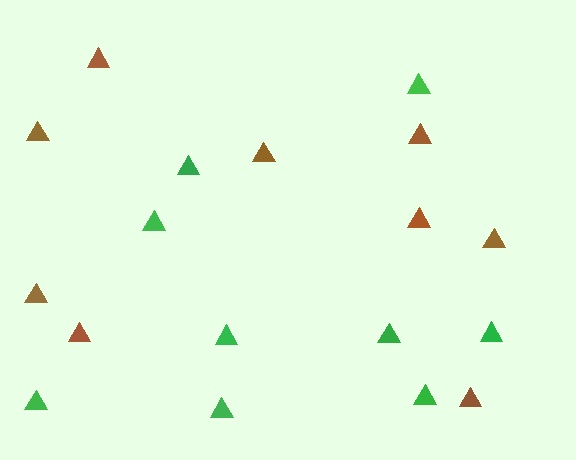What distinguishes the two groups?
There are 2 groups: one group of green triangles (9) and one group of brown triangles (9).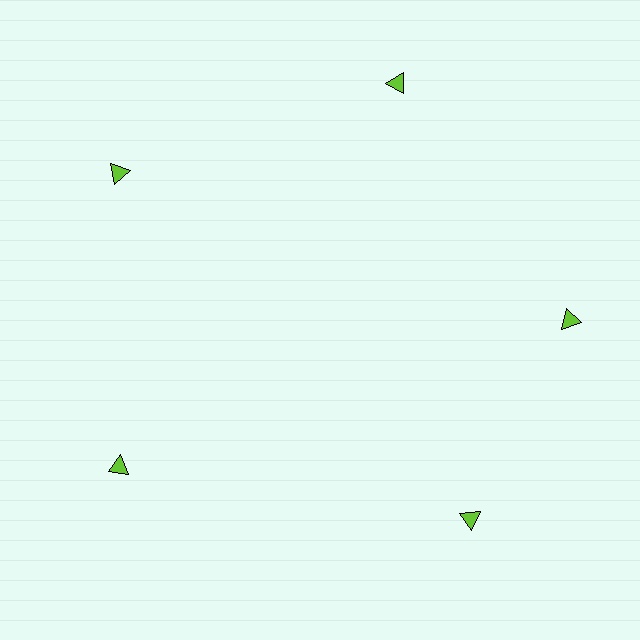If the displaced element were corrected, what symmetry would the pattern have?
It would have 5-fold rotational symmetry — the pattern would map onto itself every 72 degrees.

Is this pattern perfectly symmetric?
No. The 5 lime triangles are arranged in a ring, but one element near the 5 o'clock position is rotated out of alignment along the ring, breaking the 5-fold rotational symmetry.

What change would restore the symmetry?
The symmetry would be restored by rotating it back into even spacing with its neighbors so that all 5 triangles sit at equal angles and equal distance from the center.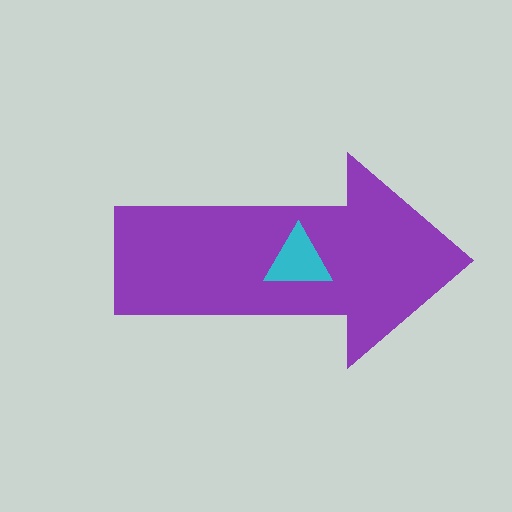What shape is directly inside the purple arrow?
The cyan triangle.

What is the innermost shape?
The cyan triangle.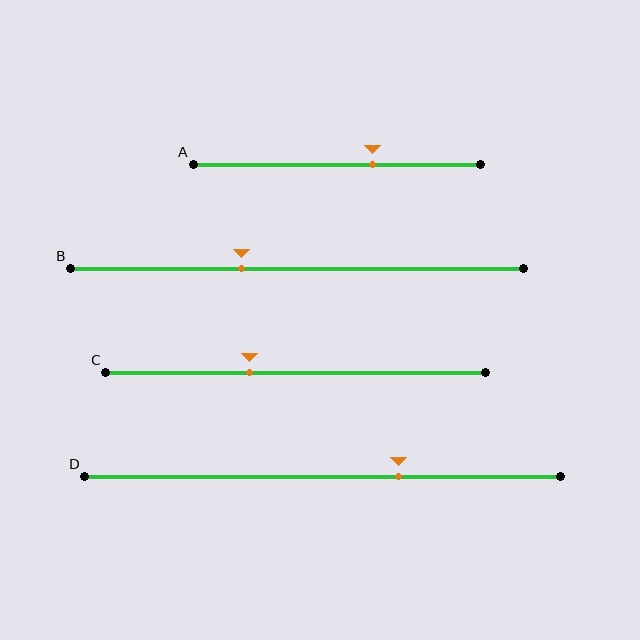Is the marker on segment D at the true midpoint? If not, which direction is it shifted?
No, the marker on segment D is shifted to the right by about 16% of the segment length.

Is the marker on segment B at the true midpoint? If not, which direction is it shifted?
No, the marker on segment B is shifted to the left by about 12% of the segment length.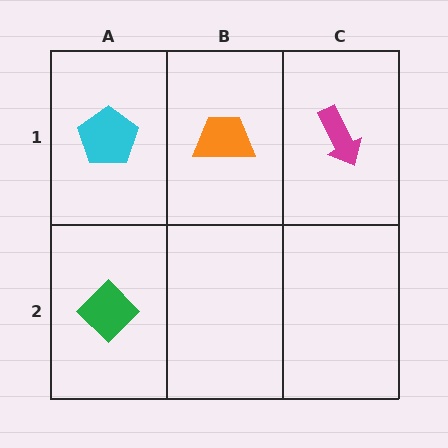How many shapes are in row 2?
1 shape.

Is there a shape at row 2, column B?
No, that cell is empty.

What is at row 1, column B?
An orange trapezoid.